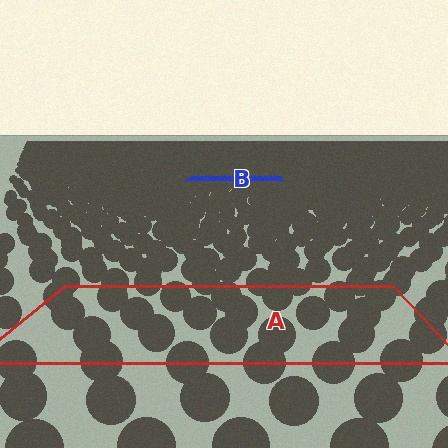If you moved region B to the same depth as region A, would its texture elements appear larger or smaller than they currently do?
They would appear larger. At a closer depth, the same texture elements are projected at a bigger on-screen size.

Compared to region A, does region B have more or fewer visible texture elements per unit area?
Region B has more texture elements per unit area — they are packed more densely because it is farther away.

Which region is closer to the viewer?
Region A is closer. The texture elements there are larger and more spread out.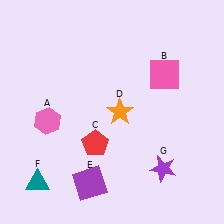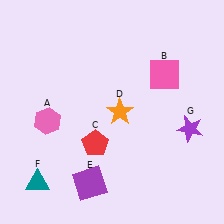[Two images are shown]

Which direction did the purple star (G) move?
The purple star (G) moved up.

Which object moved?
The purple star (G) moved up.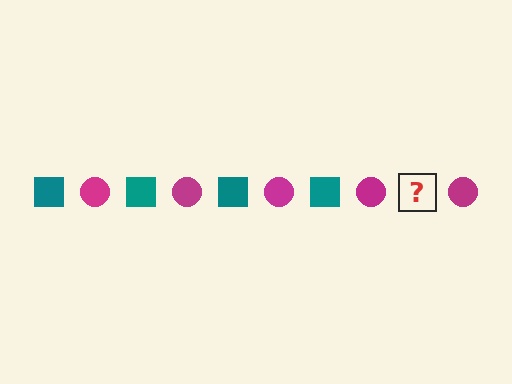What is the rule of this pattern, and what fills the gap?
The rule is that the pattern alternates between teal square and magenta circle. The gap should be filled with a teal square.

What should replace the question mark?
The question mark should be replaced with a teal square.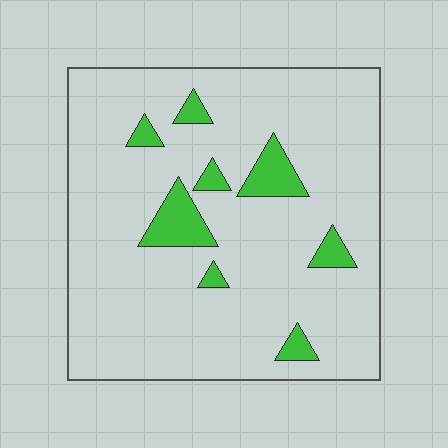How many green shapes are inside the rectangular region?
8.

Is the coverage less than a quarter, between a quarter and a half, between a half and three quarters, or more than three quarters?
Less than a quarter.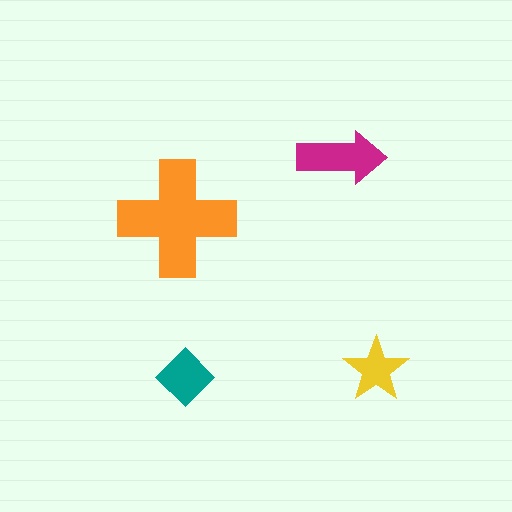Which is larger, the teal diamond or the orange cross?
The orange cross.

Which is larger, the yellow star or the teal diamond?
The teal diamond.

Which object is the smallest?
The yellow star.